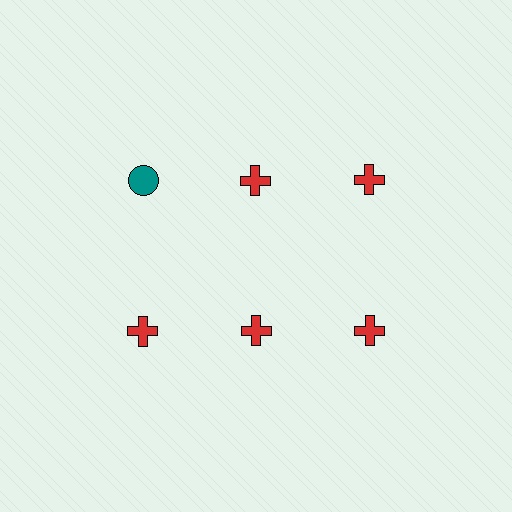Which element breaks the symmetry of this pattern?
The teal circle in the top row, leftmost column breaks the symmetry. All other shapes are red crosses.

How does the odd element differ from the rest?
It differs in both color (teal instead of red) and shape (circle instead of cross).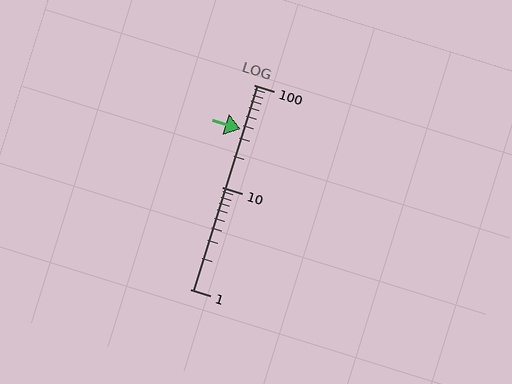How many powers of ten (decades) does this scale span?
The scale spans 2 decades, from 1 to 100.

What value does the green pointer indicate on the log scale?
The pointer indicates approximately 37.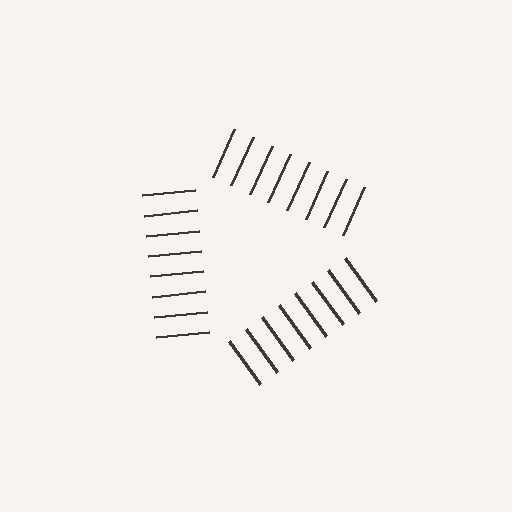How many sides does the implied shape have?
3 sides — the line-ends trace a triangle.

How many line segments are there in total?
24 — 8 along each of the 3 edges.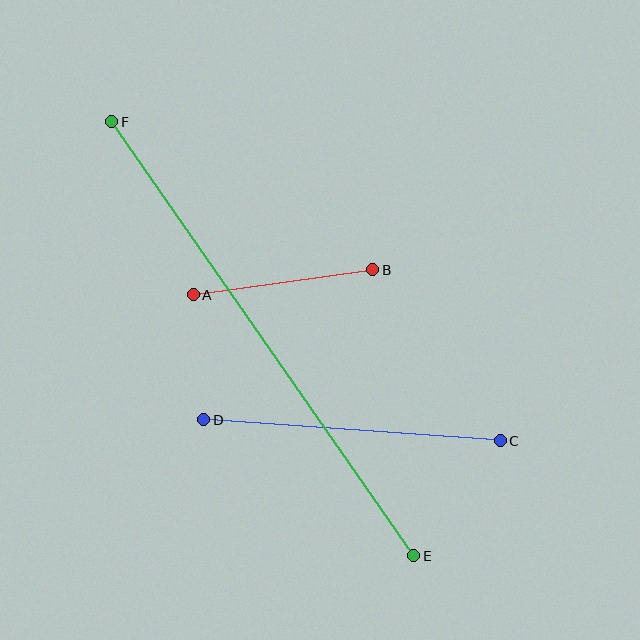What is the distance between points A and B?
The distance is approximately 181 pixels.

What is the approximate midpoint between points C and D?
The midpoint is at approximately (352, 430) pixels.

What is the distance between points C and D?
The distance is approximately 297 pixels.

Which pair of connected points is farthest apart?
Points E and F are farthest apart.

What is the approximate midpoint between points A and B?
The midpoint is at approximately (283, 282) pixels.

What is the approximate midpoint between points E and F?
The midpoint is at approximately (263, 339) pixels.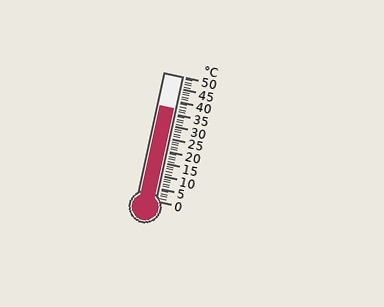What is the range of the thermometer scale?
The thermometer scale ranges from 0°C to 50°C.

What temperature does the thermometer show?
The thermometer shows approximately 37°C.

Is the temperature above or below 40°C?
The temperature is below 40°C.